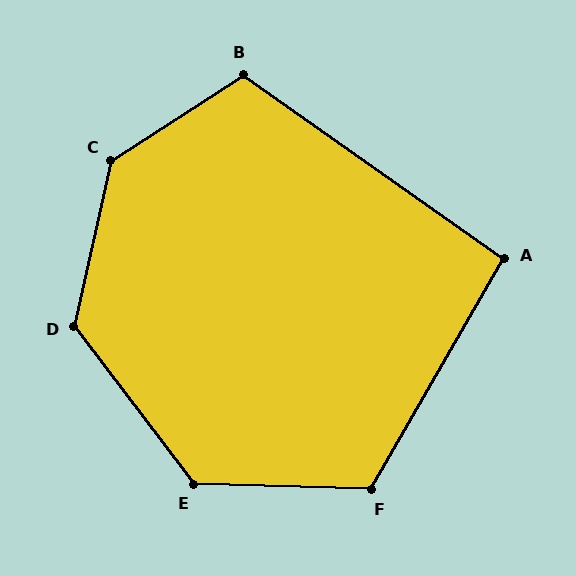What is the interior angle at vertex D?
Approximately 130 degrees (obtuse).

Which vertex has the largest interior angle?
C, at approximately 136 degrees.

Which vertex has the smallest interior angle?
A, at approximately 95 degrees.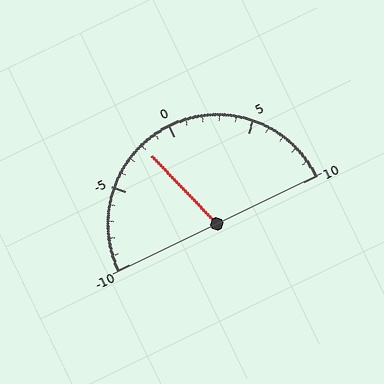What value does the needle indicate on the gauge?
The needle indicates approximately -2.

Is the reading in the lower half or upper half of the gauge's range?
The reading is in the lower half of the range (-10 to 10).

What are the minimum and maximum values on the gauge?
The gauge ranges from -10 to 10.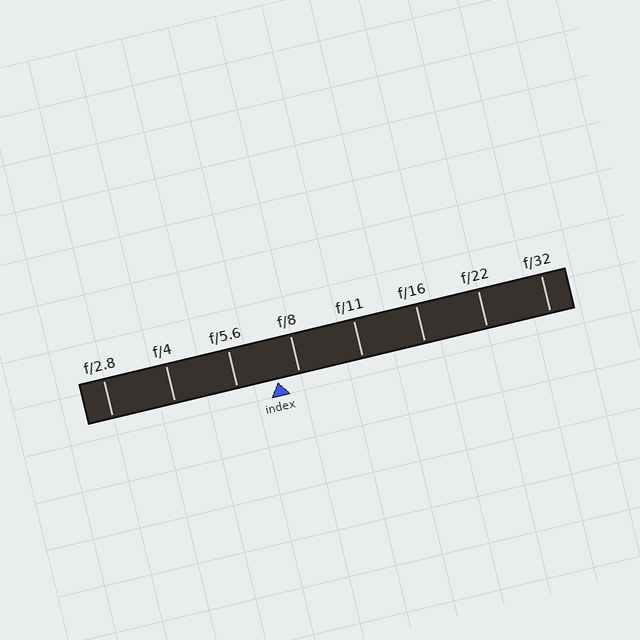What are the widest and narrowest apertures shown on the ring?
The widest aperture shown is f/2.8 and the narrowest is f/32.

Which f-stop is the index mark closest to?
The index mark is closest to f/8.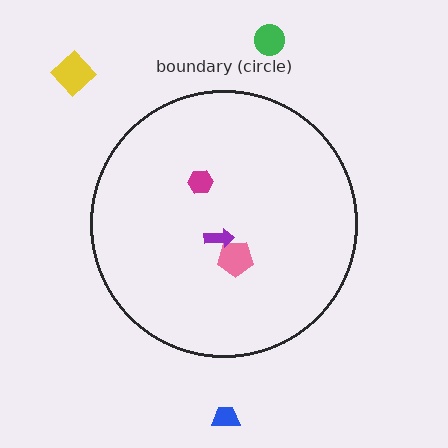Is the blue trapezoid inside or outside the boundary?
Outside.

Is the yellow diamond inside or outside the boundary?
Outside.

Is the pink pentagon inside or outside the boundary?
Inside.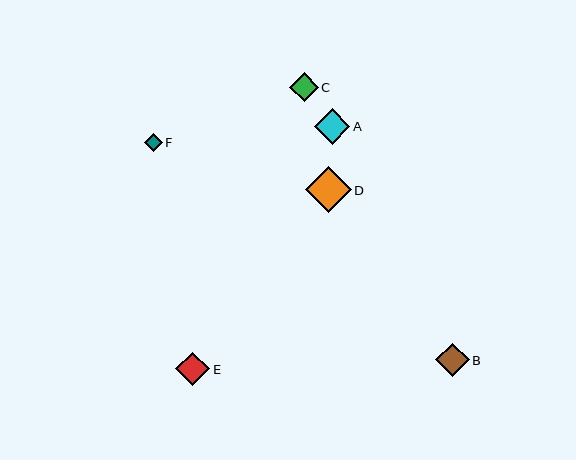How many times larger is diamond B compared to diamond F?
Diamond B is approximately 1.9 times the size of diamond F.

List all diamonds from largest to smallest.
From largest to smallest: D, A, E, B, C, F.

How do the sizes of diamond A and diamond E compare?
Diamond A and diamond E are approximately the same size.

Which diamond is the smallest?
Diamond F is the smallest with a size of approximately 18 pixels.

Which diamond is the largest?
Diamond D is the largest with a size of approximately 45 pixels.